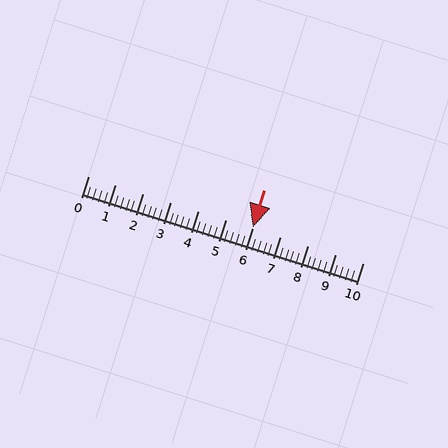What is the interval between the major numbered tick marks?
The major tick marks are spaced 1 units apart.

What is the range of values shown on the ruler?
The ruler shows values from 0 to 10.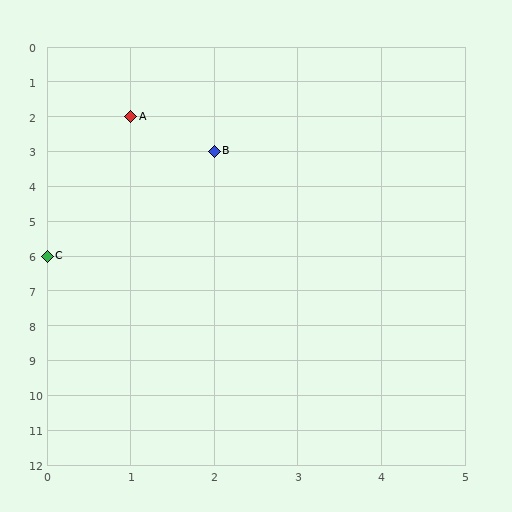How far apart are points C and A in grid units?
Points C and A are 1 column and 4 rows apart (about 4.1 grid units diagonally).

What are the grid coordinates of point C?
Point C is at grid coordinates (0, 6).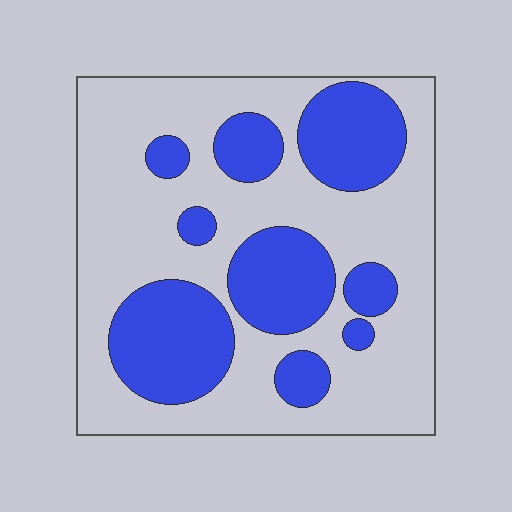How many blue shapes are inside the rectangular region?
9.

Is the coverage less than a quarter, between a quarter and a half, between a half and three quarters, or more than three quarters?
Between a quarter and a half.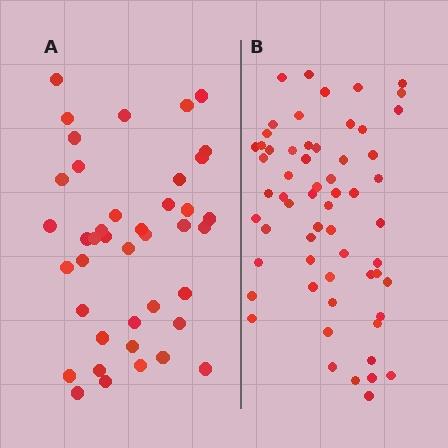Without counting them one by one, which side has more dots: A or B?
Region B (the right region) has more dots.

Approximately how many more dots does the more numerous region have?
Region B has approximately 20 more dots than region A.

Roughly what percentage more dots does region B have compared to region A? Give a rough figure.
About 45% more.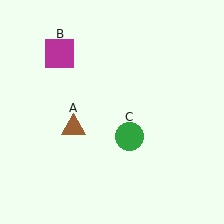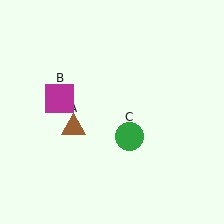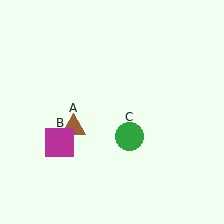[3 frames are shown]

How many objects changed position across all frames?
1 object changed position: magenta square (object B).